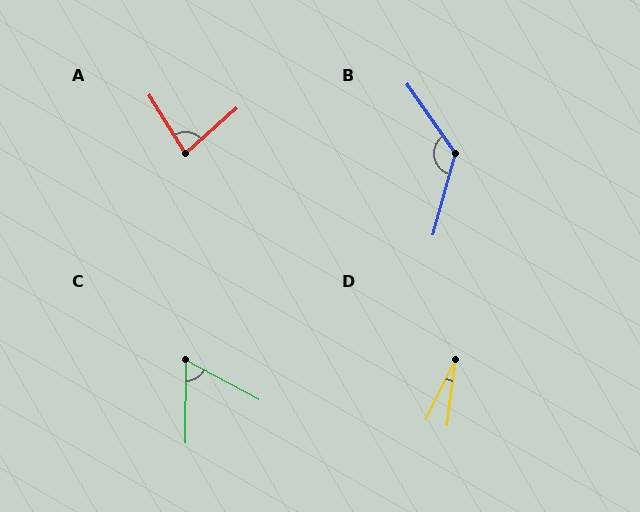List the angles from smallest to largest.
D (19°), C (62°), A (81°), B (130°).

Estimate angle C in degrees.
Approximately 62 degrees.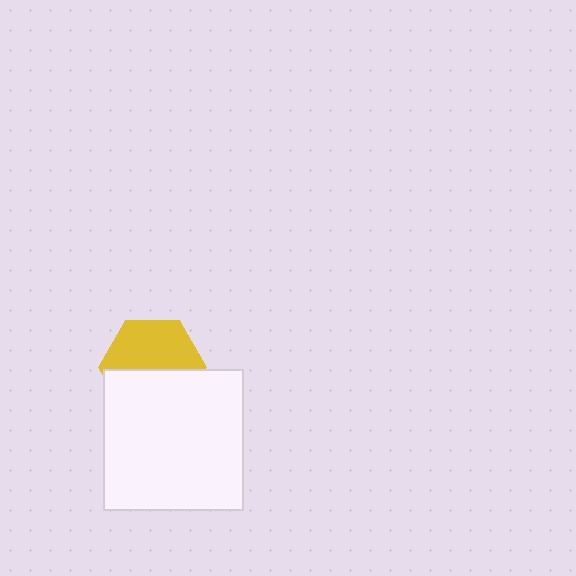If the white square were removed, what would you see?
You would see the complete yellow hexagon.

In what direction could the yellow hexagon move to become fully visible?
The yellow hexagon could move up. That would shift it out from behind the white square entirely.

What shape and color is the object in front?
The object in front is a white square.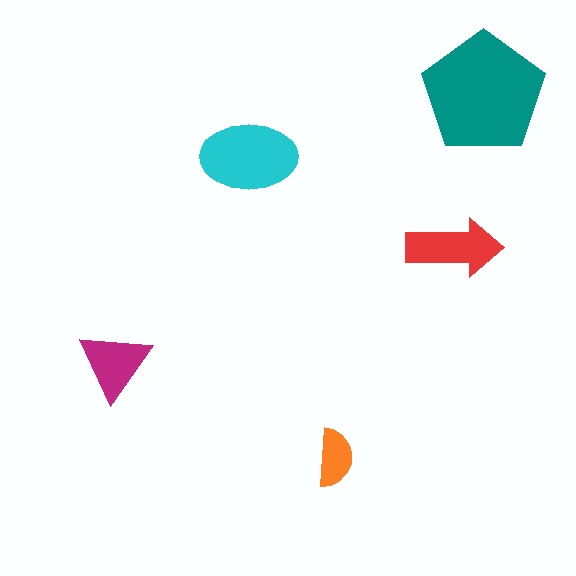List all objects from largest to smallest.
The teal pentagon, the cyan ellipse, the red arrow, the magenta triangle, the orange semicircle.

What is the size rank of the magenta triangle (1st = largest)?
4th.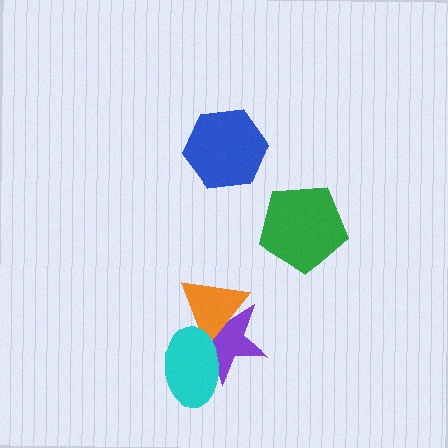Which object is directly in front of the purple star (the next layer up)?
The orange triangle is directly in front of the purple star.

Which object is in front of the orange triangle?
The cyan ellipse is in front of the orange triangle.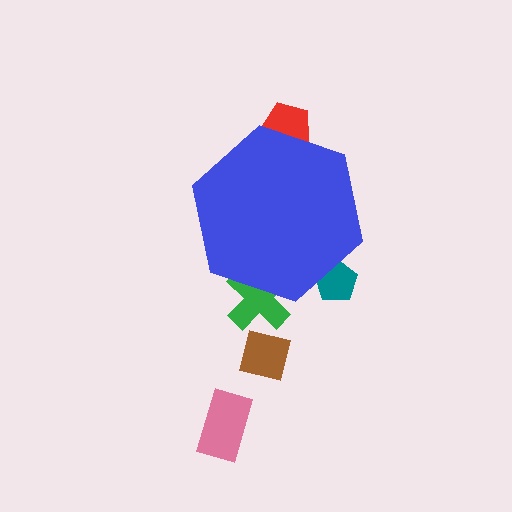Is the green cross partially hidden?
Yes, the green cross is partially hidden behind the blue hexagon.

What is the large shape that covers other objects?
A blue hexagon.